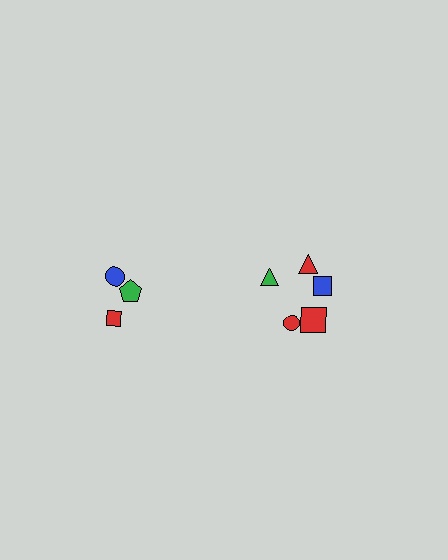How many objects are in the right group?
There are 5 objects.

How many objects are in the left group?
There are 3 objects.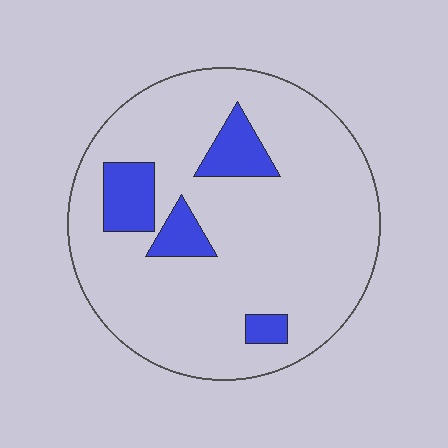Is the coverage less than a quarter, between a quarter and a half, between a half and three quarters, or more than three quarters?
Less than a quarter.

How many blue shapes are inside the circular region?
4.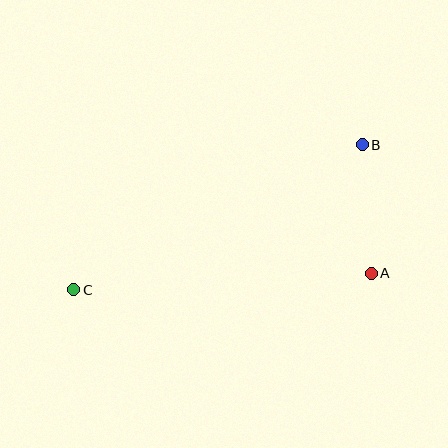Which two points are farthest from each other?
Points B and C are farthest from each other.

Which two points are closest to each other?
Points A and B are closest to each other.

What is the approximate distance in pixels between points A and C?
The distance between A and C is approximately 298 pixels.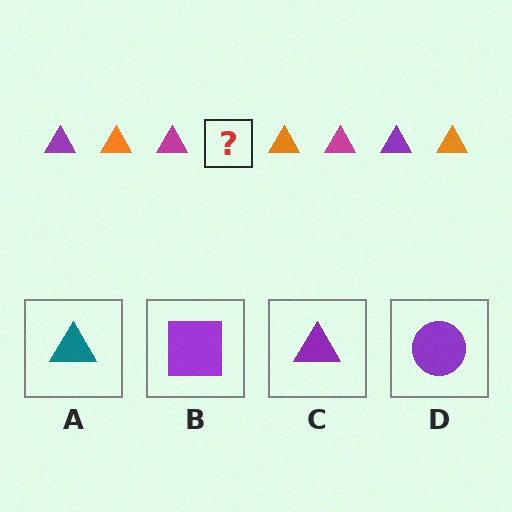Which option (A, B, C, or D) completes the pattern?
C.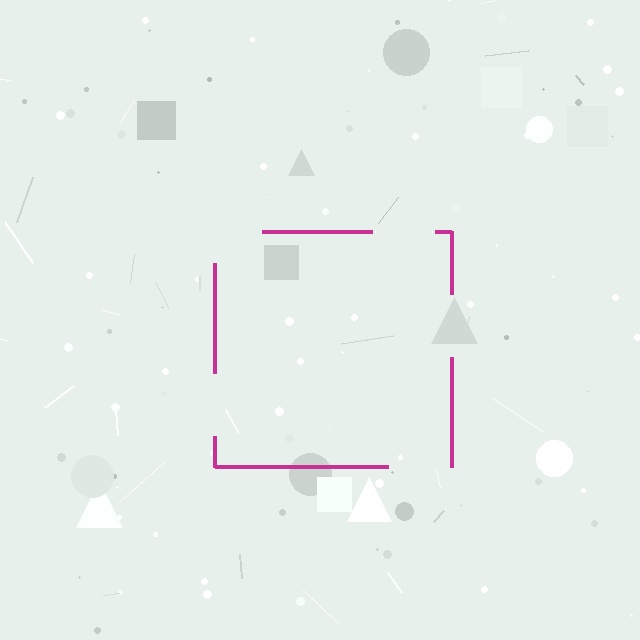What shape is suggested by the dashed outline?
The dashed outline suggests a square.